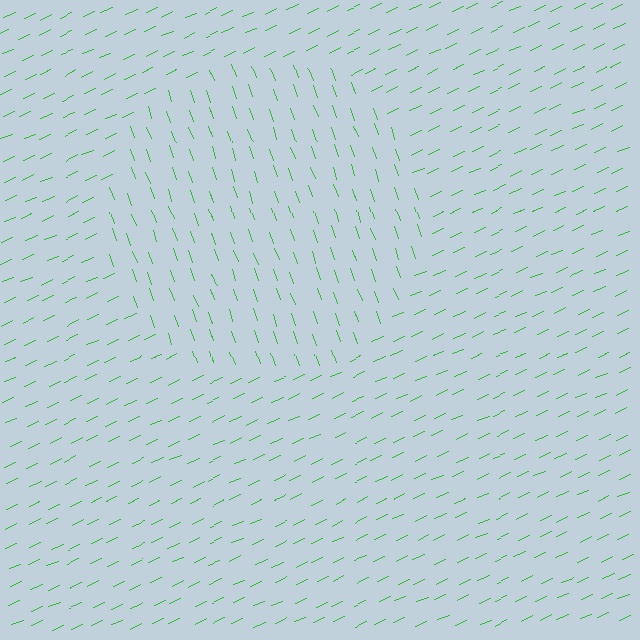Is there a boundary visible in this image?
Yes, there is a texture boundary formed by a change in line orientation.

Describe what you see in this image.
The image is filled with small green line segments. A circle region in the image has lines oriented differently from the surrounding lines, creating a visible texture boundary.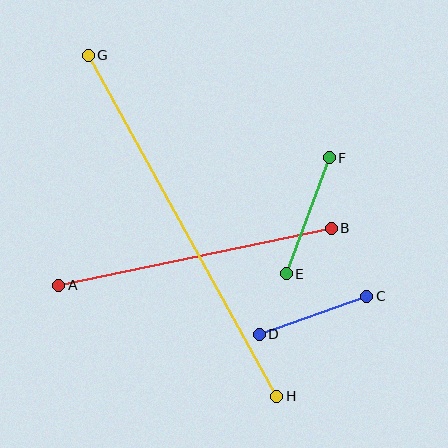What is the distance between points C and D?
The distance is approximately 114 pixels.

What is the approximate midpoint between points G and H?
The midpoint is at approximately (182, 226) pixels.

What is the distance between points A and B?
The distance is approximately 278 pixels.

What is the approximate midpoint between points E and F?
The midpoint is at approximately (308, 216) pixels.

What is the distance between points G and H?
The distance is approximately 390 pixels.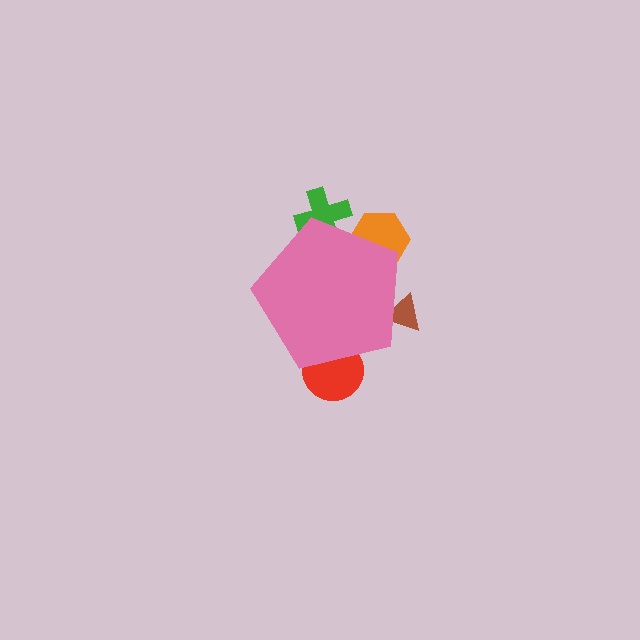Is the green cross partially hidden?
Yes, the green cross is partially hidden behind the pink pentagon.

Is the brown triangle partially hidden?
Yes, the brown triangle is partially hidden behind the pink pentagon.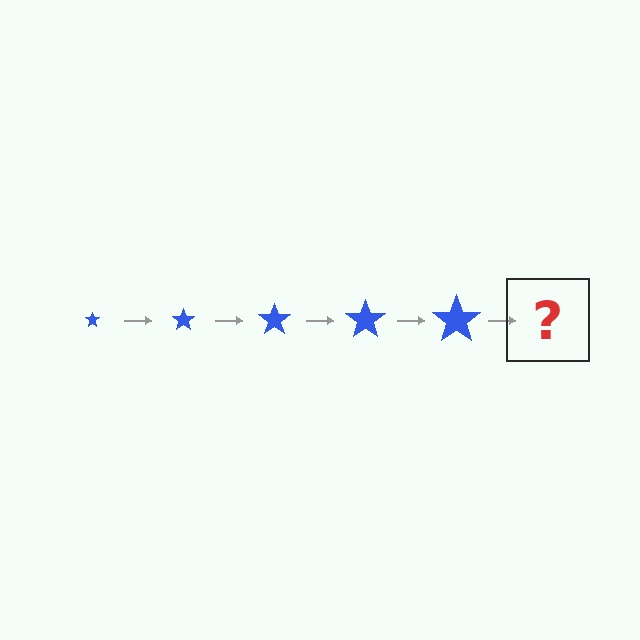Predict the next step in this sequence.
The next step is a blue star, larger than the previous one.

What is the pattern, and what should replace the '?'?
The pattern is that the star gets progressively larger each step. The '?' should be a blue star, larger than the previous one.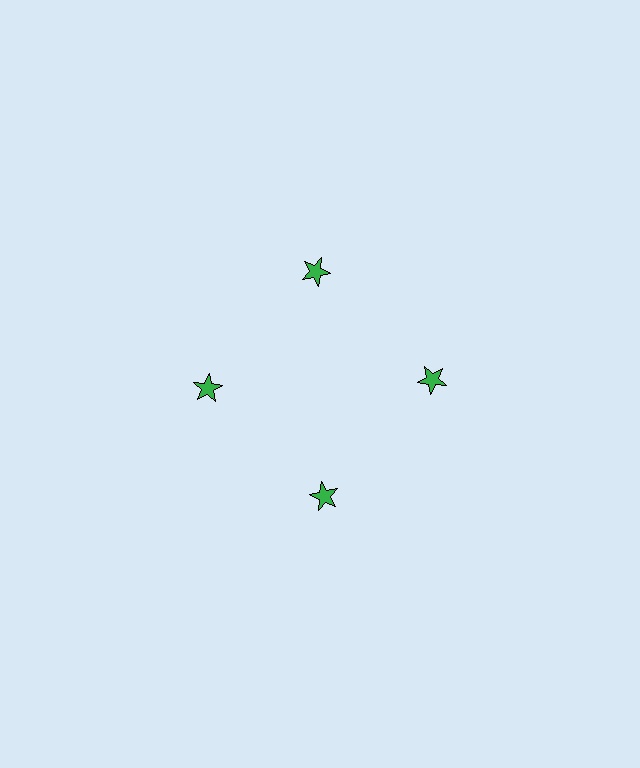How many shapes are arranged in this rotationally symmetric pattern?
There are 4 shapes, arranged in 4 groups of 1.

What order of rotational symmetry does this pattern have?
This pattern has 4-fold rotational symmetry.